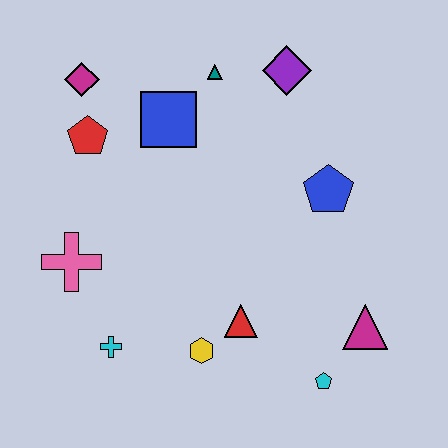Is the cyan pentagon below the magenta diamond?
Yes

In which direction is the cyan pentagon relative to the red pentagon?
The cyan pentagon is below the red pentagon.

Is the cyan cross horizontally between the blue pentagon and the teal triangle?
No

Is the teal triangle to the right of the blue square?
Yes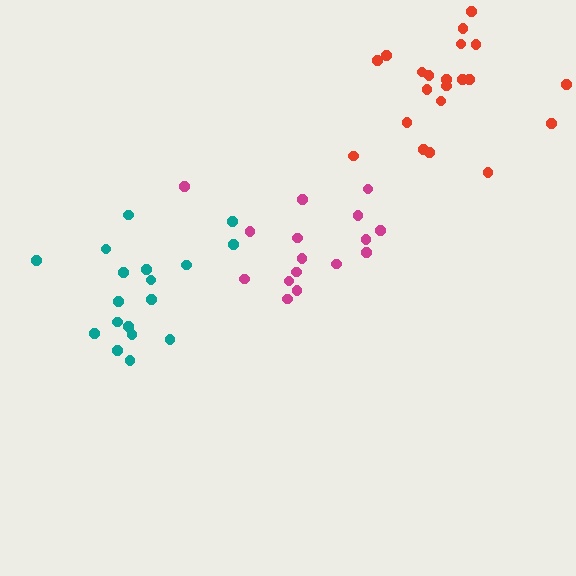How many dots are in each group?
Group 1: 16 dots, Group 2: 21 dots, Group 3: 18 dots (55 total).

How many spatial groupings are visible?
There are 3 spatial groupings.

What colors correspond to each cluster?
The clusters are colored: magenta, red, teal.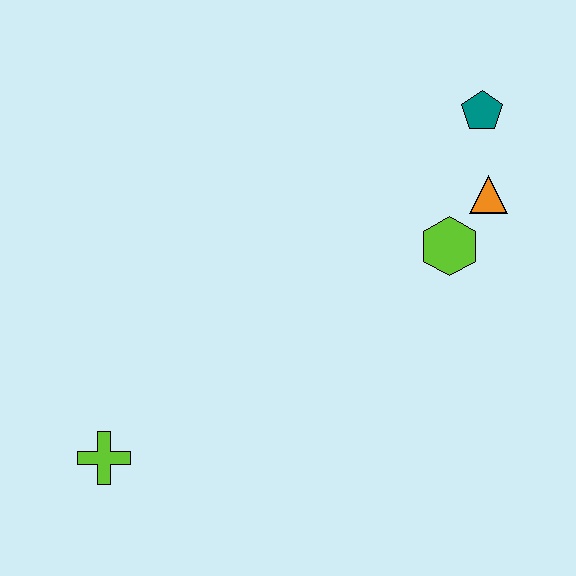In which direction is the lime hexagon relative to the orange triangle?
The lime hexagon is below the orange triangle.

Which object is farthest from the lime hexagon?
The lime cross is farthest from the lime hexagon.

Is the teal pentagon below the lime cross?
No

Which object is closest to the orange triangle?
The lime hexagon is closest to the orange triangle.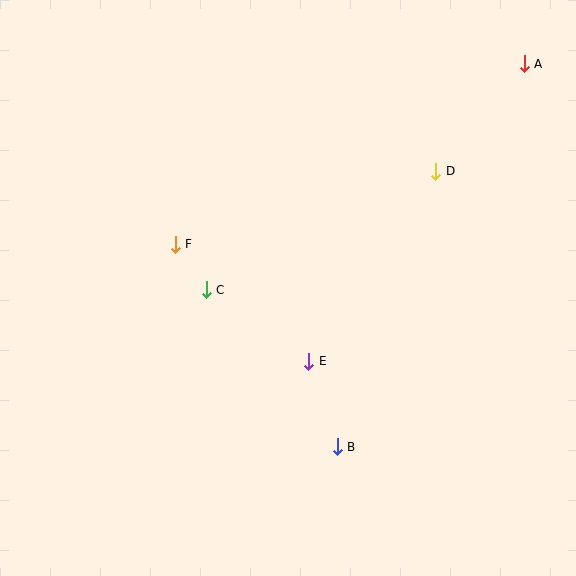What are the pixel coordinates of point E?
Point E is at (309, 361).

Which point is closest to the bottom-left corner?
Point C is closest to the bottom-left corner.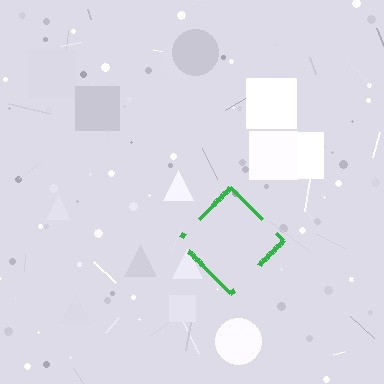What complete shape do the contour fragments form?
The contour fragments form a diamond.